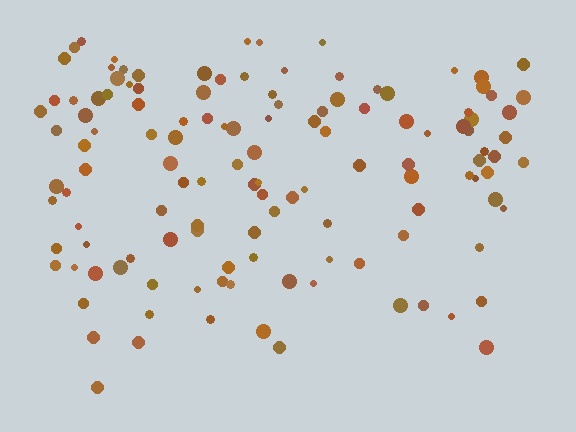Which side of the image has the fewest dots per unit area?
The bottom.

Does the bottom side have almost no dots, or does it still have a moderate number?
Still a moderate number, just noticeably fewer than the top.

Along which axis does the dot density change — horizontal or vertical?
Vertical.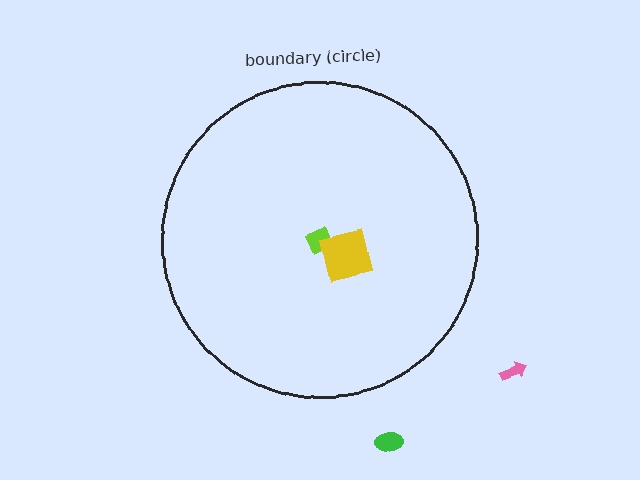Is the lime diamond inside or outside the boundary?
Inside.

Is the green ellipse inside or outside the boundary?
Outside.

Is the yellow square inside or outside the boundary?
Inside.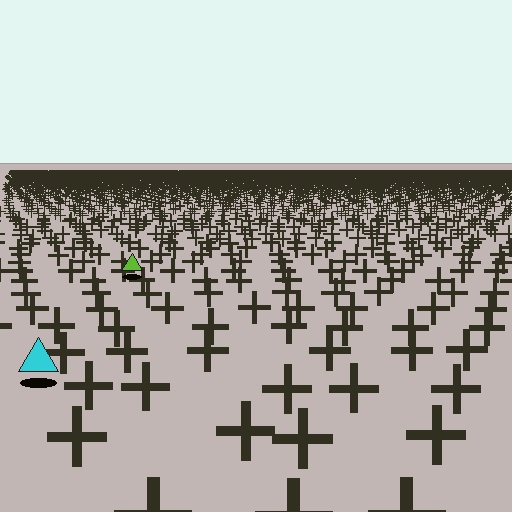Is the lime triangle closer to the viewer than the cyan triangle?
No. The cyan triangle is closer — you can tell from the texture gradient: the ground texture is coarser near it.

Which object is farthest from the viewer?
The lime triangle is farthest from the viewer. It appears smaller and the ground texture around it is denser.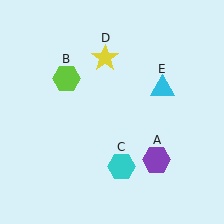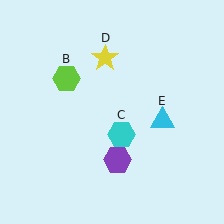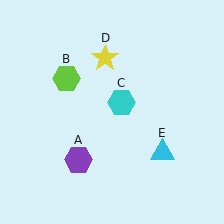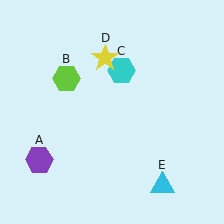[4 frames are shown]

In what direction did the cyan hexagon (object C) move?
The cyan hexagon (object C) moved up.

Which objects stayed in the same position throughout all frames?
Lime hexagon (object B) and yellow star (object D) remained stationary.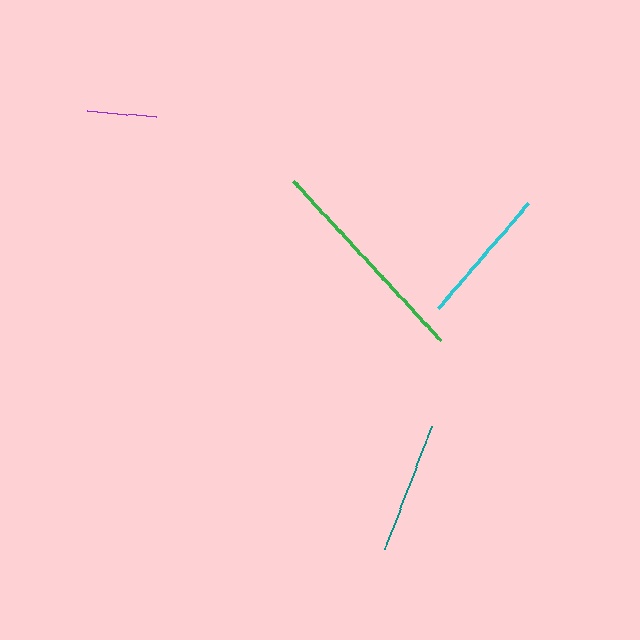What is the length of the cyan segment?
The cyan segment is approximately 139 pixels long.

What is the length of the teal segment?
The teal segment is approximately 131 pixels long.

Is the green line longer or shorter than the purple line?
The green line is longer than the purple line.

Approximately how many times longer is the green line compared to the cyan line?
The green line is approximately 1.6 times the length of the cyan line.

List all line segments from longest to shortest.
From longest to shortest: green, cyan, teal, purple.